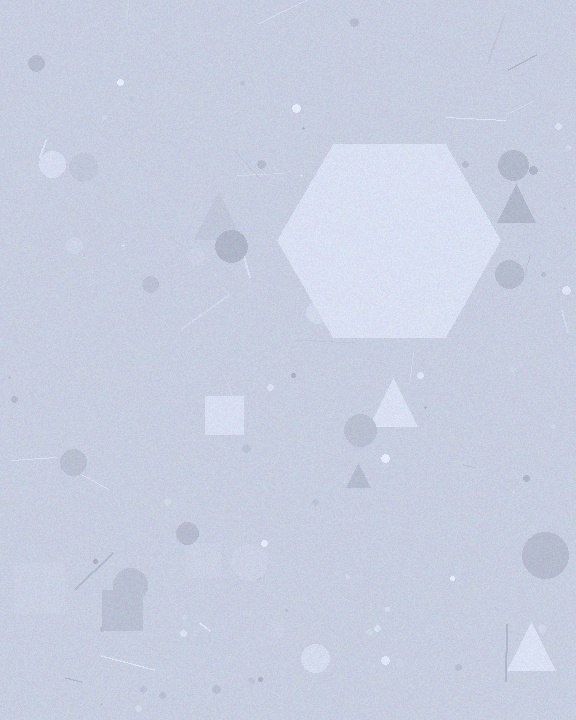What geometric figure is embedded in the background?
A hexagon is embedded in the background.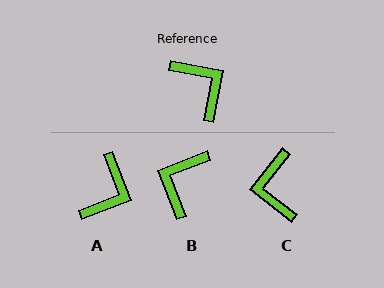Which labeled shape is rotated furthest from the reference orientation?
C, about 153 degrees away.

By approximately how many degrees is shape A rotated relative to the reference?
Approximately 58 degrees clockwise.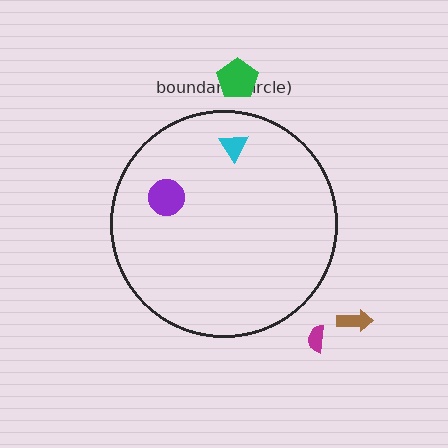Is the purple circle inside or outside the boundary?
Inside.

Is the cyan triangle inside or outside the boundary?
Inside.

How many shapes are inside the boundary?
2 inside, 3 outside.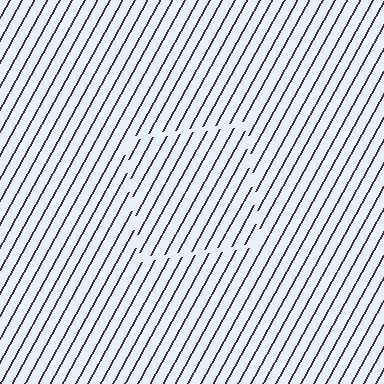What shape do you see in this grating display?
An illusory square. The interior of the shape contains the same grating, shifted by half a period — the contour is defined by the phase discontinuity where line-ends from the inner and outer gratings abut.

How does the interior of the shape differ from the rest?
The interior of the shape contains the same grating, shifted by half a period — the contour is defined by the phase discontinuity where line-ends from the inner and outer gratings abut.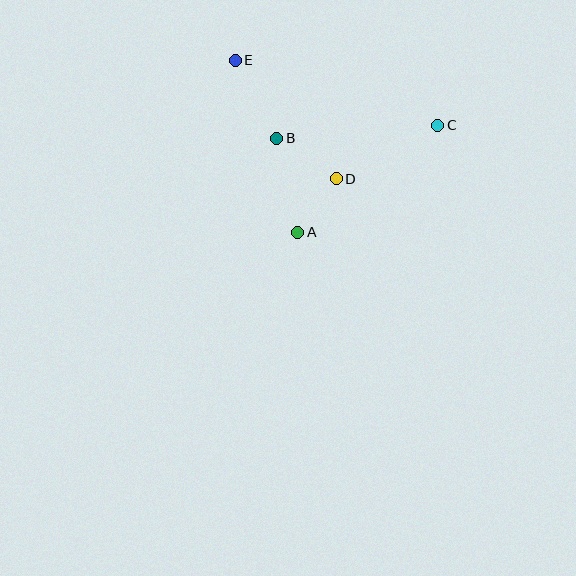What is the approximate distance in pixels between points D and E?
The distance between D and E is approximately 156 pixels.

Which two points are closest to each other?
Points A and D are closest to each other.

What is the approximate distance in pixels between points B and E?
The distance between B and E is approximately 89 pixels.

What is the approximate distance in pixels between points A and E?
The distance between A and E is approximately 183 pixels.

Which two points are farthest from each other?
Points C and E are farthest from each other.